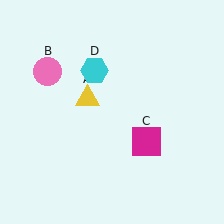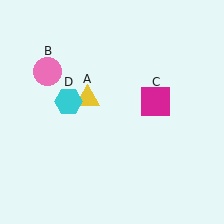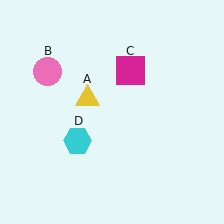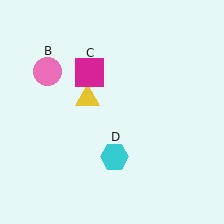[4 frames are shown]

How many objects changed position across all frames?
2 objects changed position: magenta square (object C), cyan hexagon (object D).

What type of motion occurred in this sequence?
The magenta square (object C), cyan hexagon (object D) rotated counterclockwise around the center of the scene.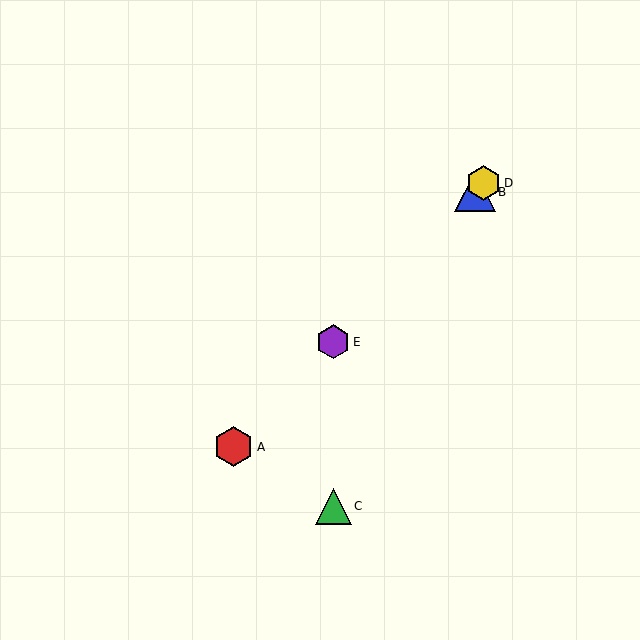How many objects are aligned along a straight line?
4 objects (A, B, D, E) are aligned along a straight line.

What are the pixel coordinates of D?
Object D is at (483, 183).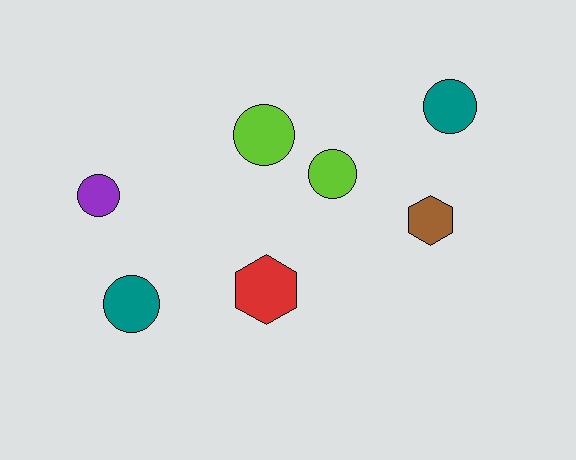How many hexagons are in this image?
There are 2 hexagons.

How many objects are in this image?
There are 7 objects.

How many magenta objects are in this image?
There are no magenta objects.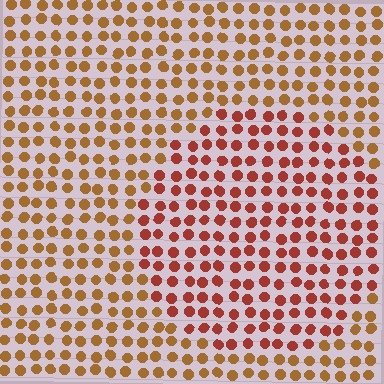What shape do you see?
I see a circle.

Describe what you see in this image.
The image is filled with small brown elements in a uniform arrangement. A circle-shaped region is visible where the elements are tinted to a slightly different hue, forming a subtle color boundary.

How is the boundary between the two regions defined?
The boundary is defined purely by a slight shift in hue (about 29 degrees). Spacing, size, and orientation are identical on both sides.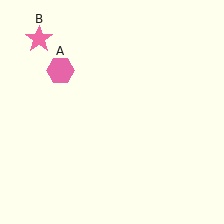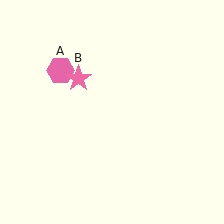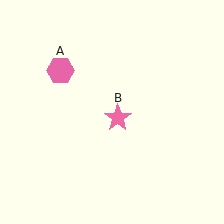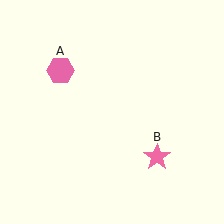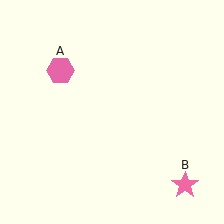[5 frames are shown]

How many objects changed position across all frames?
1 object changed position: pink star (object B).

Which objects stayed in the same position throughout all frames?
Pink hexagon (object A) remained stationary.